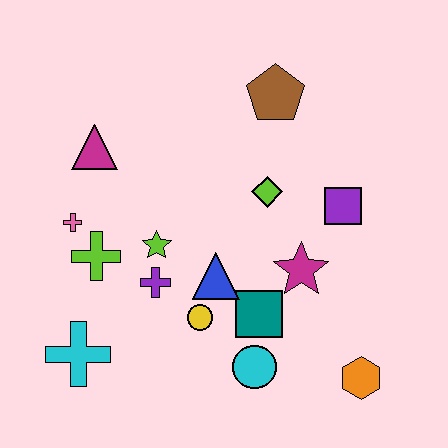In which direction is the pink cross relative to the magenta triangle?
The pink cross is below the magenta triangle.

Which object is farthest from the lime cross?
The orange hexagon is farthest from the lime cross.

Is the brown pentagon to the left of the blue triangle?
No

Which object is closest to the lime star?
The purple cross is closest to the lime star.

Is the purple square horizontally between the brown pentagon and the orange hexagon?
Yes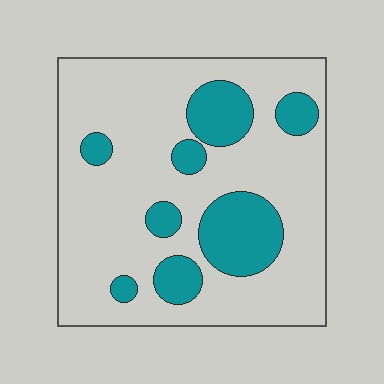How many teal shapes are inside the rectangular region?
8.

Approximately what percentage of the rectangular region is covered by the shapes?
Approximately 25%.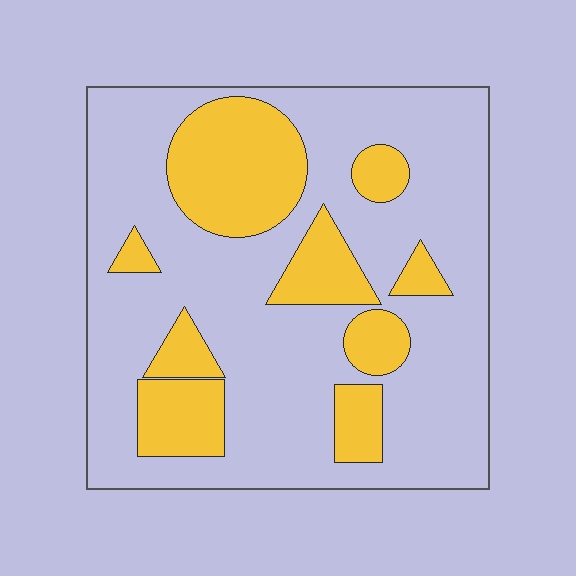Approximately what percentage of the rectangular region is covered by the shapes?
Approximately 30%.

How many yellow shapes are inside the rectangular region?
9.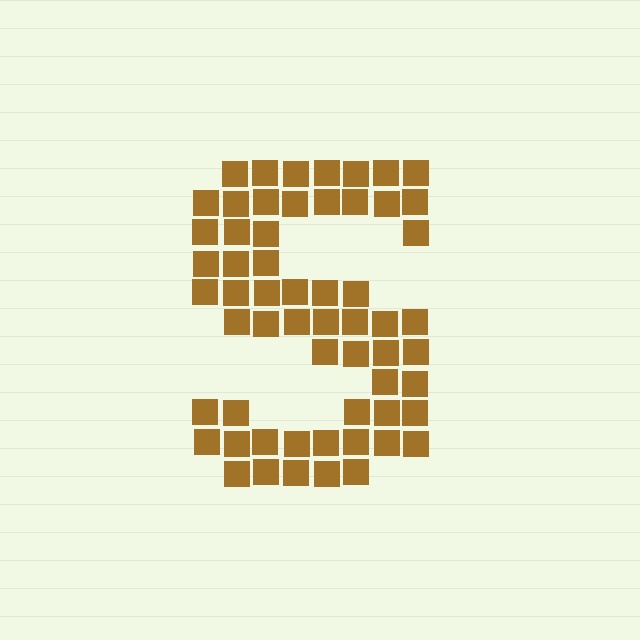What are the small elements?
The small elements are squares.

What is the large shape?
The large shape is the letter S.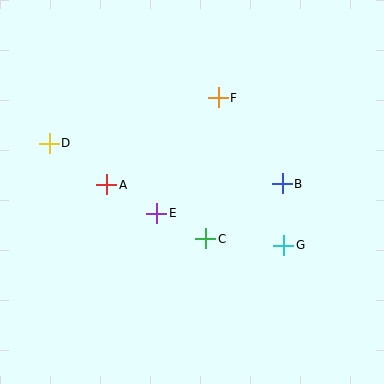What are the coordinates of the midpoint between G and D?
The midpoint between G and D is at (166, 194).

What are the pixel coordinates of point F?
Point F is at (218, 98).